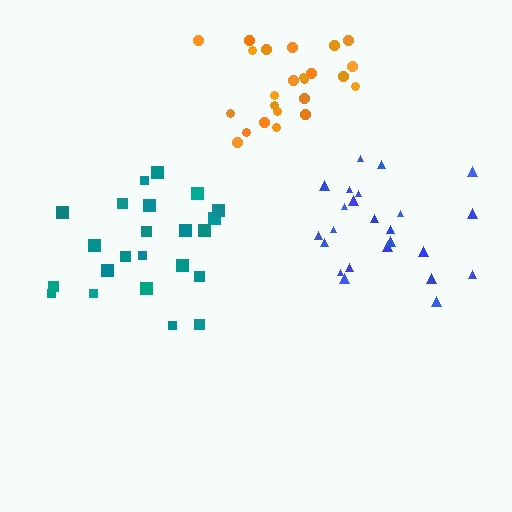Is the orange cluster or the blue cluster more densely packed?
Orange.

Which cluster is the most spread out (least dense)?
Blue.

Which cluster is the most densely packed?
Orange.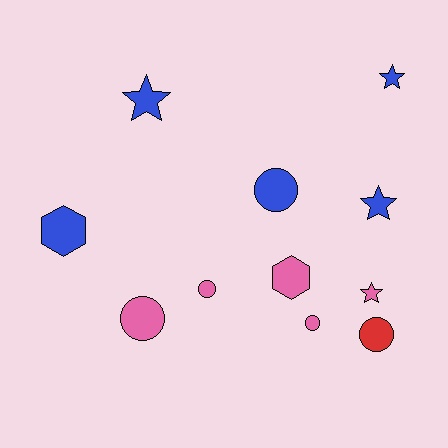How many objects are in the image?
There are 11 objects.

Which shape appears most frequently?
Circle, with 5 objects.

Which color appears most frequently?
Blue, with 5 objects.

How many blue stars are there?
There are 3 blue stars.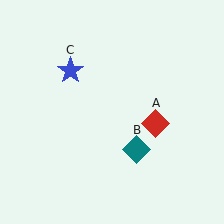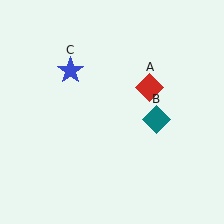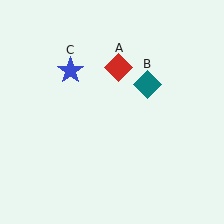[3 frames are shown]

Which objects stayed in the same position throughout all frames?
Blue star (object C) remained stationary.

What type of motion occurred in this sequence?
The red diamond (object A), teal diamond (object B) rotated counterclockwise around the center of the scene.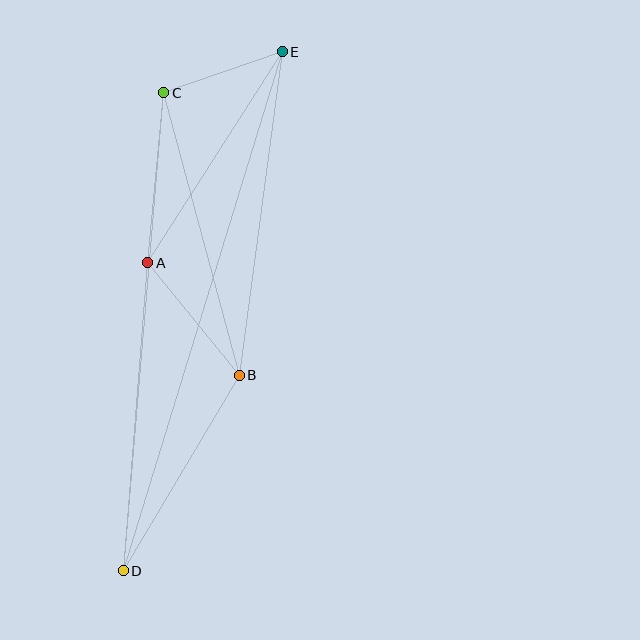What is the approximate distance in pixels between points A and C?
The distance between A and C is approximately 171 pixels.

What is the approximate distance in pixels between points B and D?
The distance between B and D is approximately 227 pixels.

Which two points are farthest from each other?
Points D and E are farthest from each other.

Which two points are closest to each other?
Points C and E are closest to each other.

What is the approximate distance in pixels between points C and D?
The distance between C and D is approximately 480 pixels.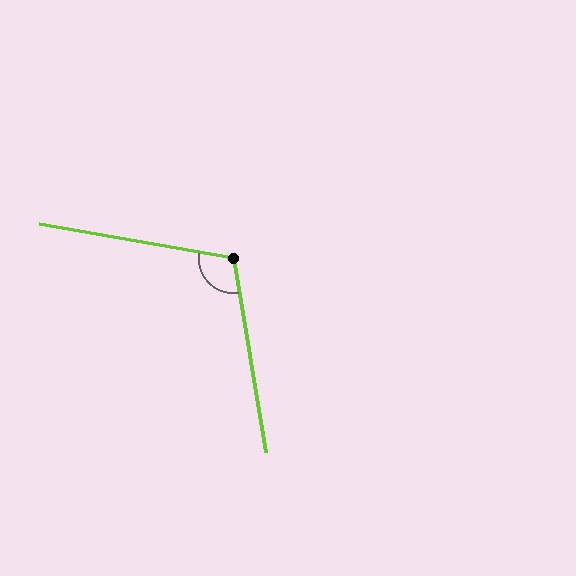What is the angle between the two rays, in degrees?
Approximately 109 degrees.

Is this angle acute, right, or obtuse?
It is obtuse.